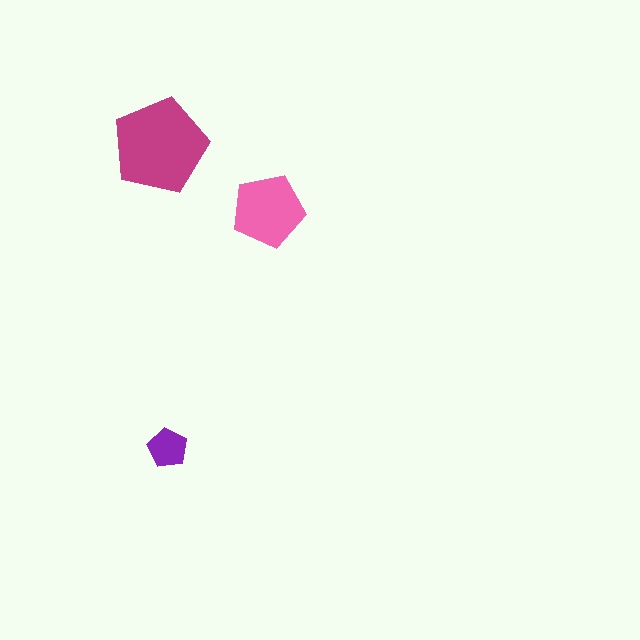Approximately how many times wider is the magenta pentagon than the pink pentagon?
About 1.5 times wider.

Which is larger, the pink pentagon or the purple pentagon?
The pink one.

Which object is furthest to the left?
The magenta pentagon is leftmost.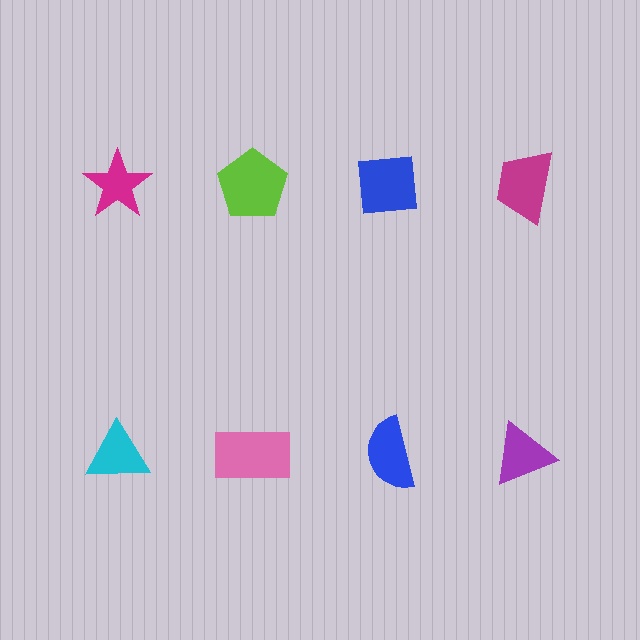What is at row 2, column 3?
A blue semicircle.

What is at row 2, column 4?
A purple triangle.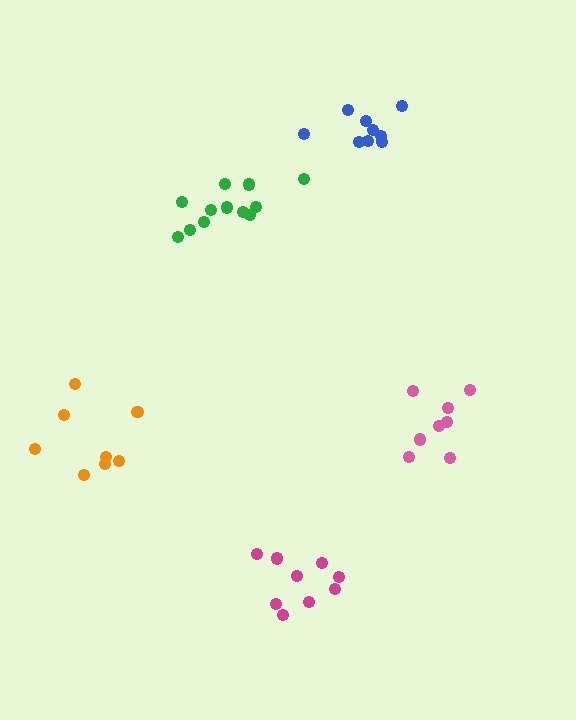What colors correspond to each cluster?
The clusters are colored: green, blue, pink, magenta, orange.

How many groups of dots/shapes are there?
There are 5 groups.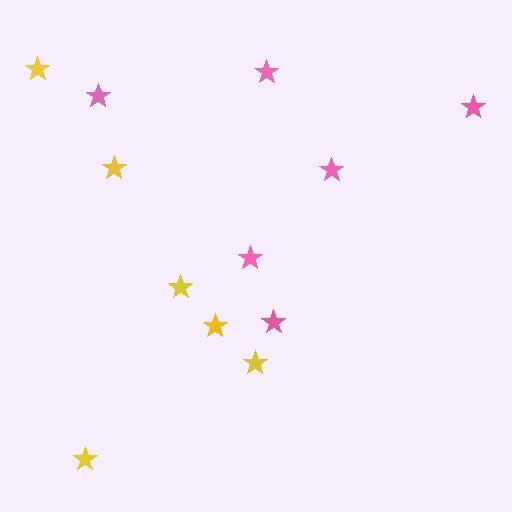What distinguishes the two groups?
There are 2 groups: one group of pink stars (6) and one group of yellow stars (6).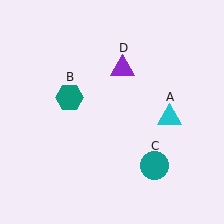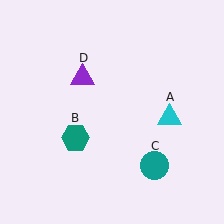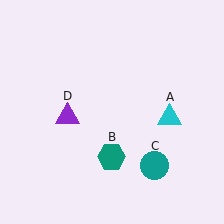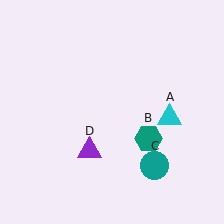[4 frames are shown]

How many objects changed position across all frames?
2 objects changed position: teal hexagon (object B), purple triangle (object D).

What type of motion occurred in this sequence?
The teal hexagon (object B), purple triangle (object D) rotated counterclockwise around the center of the scene.